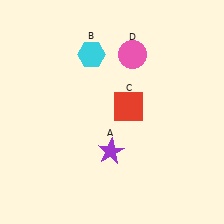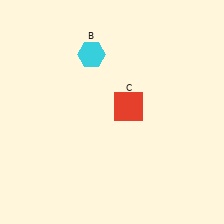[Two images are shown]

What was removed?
The pink circle (D), the purple star (A) were removed in Image 2.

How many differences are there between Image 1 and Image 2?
There are 2 differences between the two images.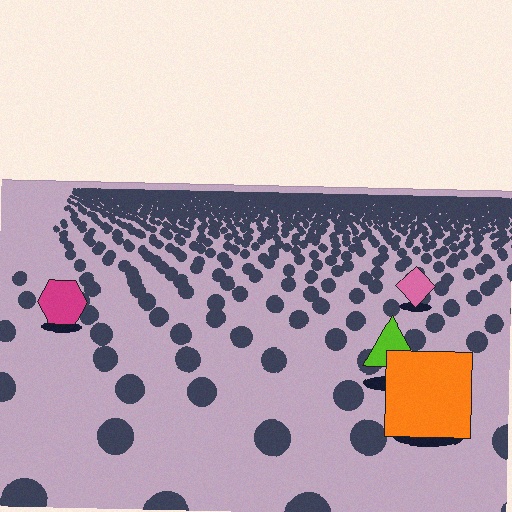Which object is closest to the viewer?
The orange square is closest. The texture marks near it are larger and more spread out.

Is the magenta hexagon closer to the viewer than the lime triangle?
No. The lime triangle is closer — you can tell from the texture gradient: the ground texture is coarser near it.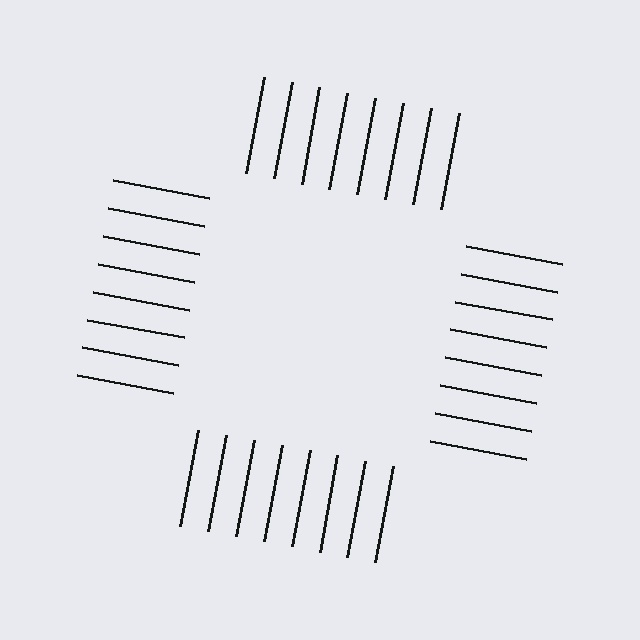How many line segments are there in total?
32 — 8 along each of the 4 edges.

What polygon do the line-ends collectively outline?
An illusory square — the line segments terminate on its edges but no continuous stroke is drawn.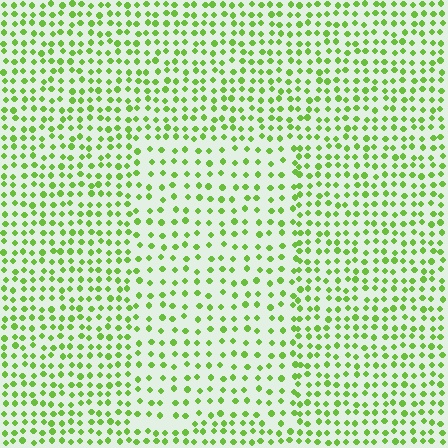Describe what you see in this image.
The image contains small lime elements arranged at two different densities. A rectangle-shaped region is visible where the elements are less densely packed than the surrounding area.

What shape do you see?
I see a rectangle.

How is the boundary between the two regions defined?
The boundary is defined by a change in element density (approximately 1.6x ratio). All elements are the same color, size, and shape.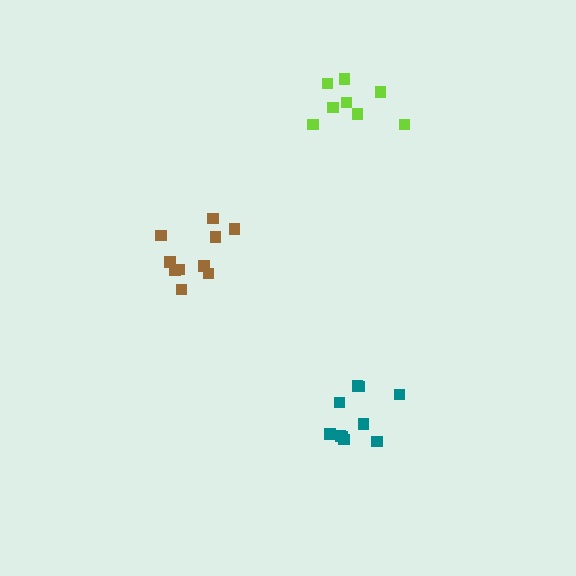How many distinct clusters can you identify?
There are 3 distinct clusters.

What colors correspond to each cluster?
The clusters are colored: brown, lime, teal.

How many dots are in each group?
Group 1: 10 dots, Group 2: 8 dots, Group 3: 10 dots (28 total).